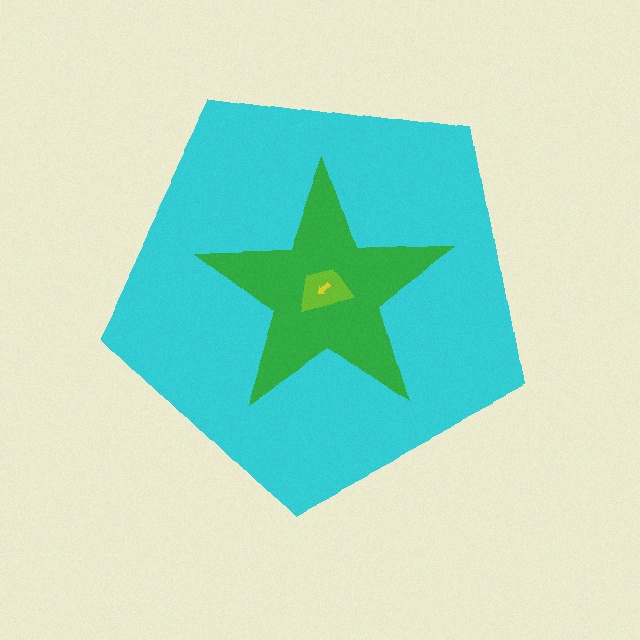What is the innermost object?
The yellow arrow.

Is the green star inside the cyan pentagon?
Yes.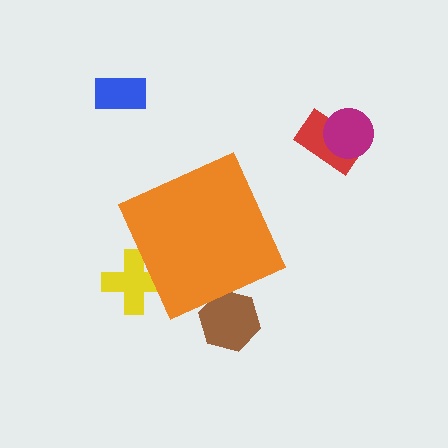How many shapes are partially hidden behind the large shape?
2 shapes are partially hidden.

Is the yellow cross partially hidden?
Yes, the yellow cross is partially hidden behind the orange diamond.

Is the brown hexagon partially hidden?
Yes, the brown hexagon is partially hidden behind the orange diamond.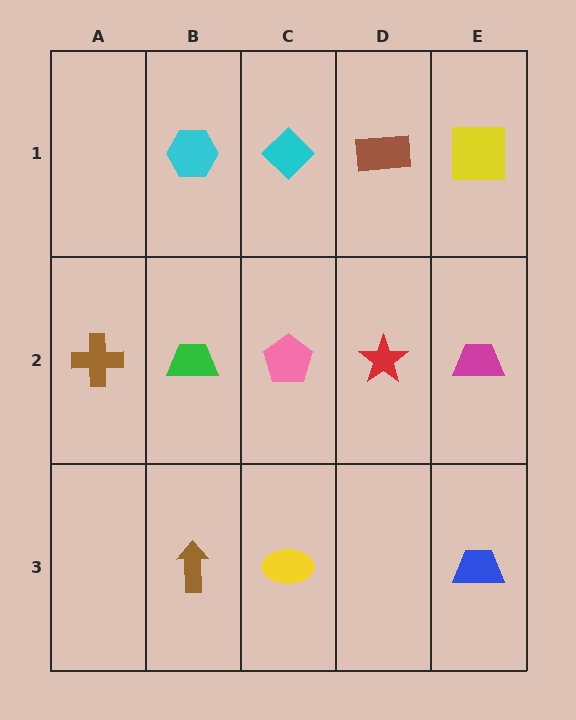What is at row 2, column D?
A red star.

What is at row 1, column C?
A cyan diamond.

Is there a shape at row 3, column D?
No, that cell is empty.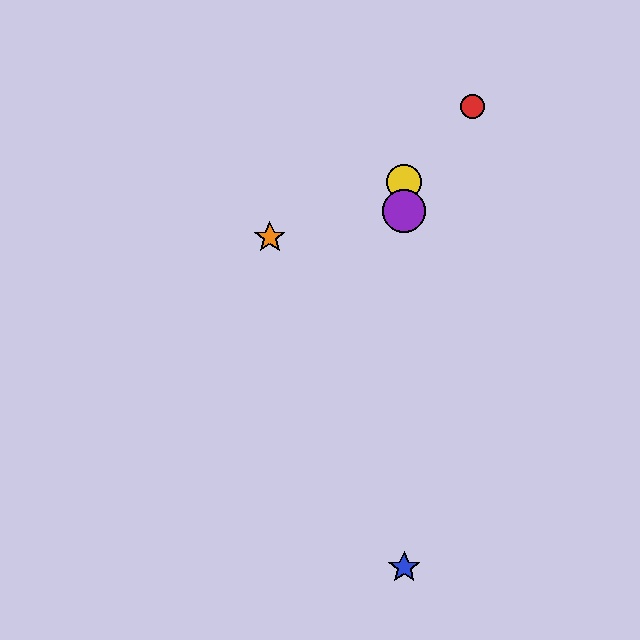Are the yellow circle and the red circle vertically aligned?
No, the yellow circle is at x≈404 and the red circle is at x≈473.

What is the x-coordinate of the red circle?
The red circle is at x≈473.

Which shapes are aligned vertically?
The blue star, the green star, the yellow circle, the purple circle are aligned vertically.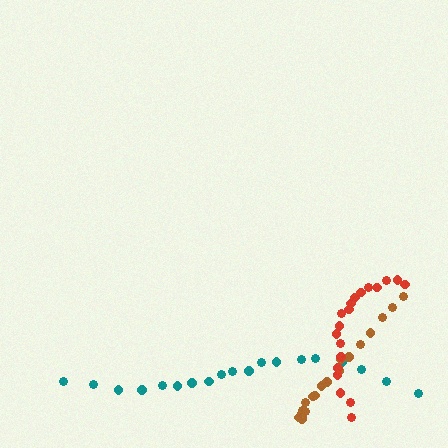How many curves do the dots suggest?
There are 3 distinct paths.